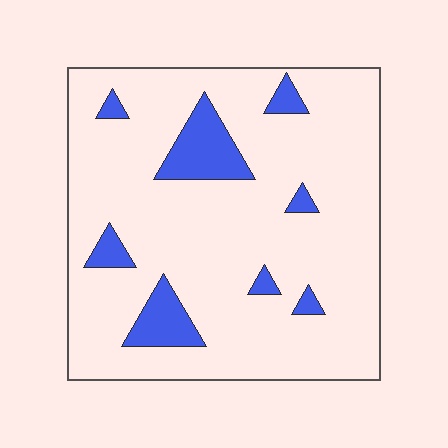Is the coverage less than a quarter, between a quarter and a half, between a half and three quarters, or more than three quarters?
Less than a quarter.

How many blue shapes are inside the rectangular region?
8.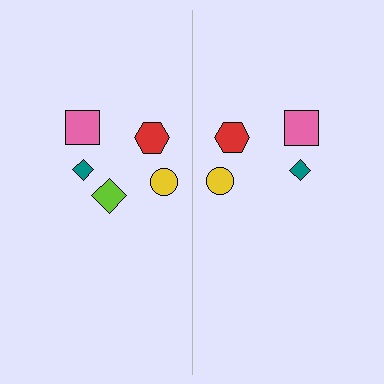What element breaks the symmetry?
A lime diamond is missing from the right side.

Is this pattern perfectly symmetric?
No, the pattern is not perfectly symmetric. A lime diamond is missing from the right side.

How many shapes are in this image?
There are 9 shapes in this image.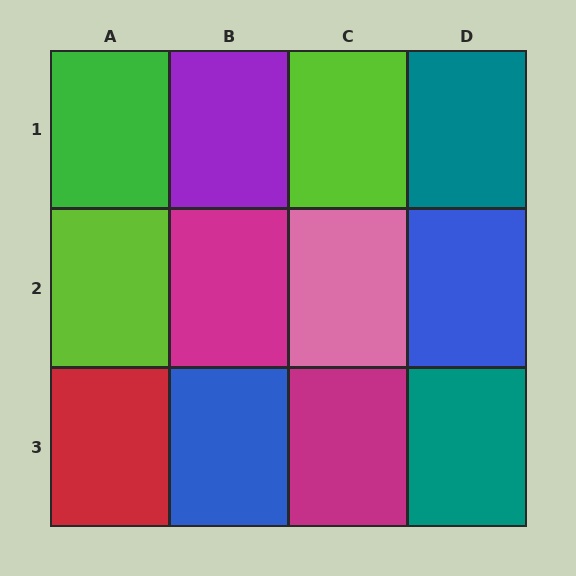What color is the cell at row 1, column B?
Purple.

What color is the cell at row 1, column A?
Green.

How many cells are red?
1 cell is red.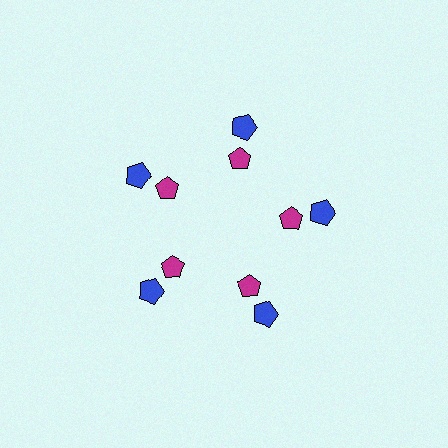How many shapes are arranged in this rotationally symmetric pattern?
There are 10 shapes, arranged in 5 groups of 2.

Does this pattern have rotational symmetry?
Yes, this pattern has 5-fold rotational symmetry. It looks the same after rotating 72 degrees around the center.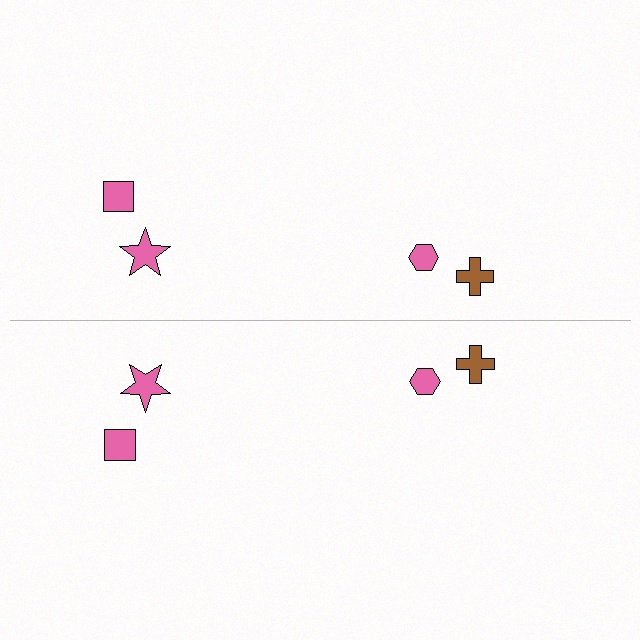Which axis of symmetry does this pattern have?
The pattern has a horizontal axis of symmetry running through the center of the image.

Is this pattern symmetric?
Yes, this pattern has bilateral (reflection) symmetry.